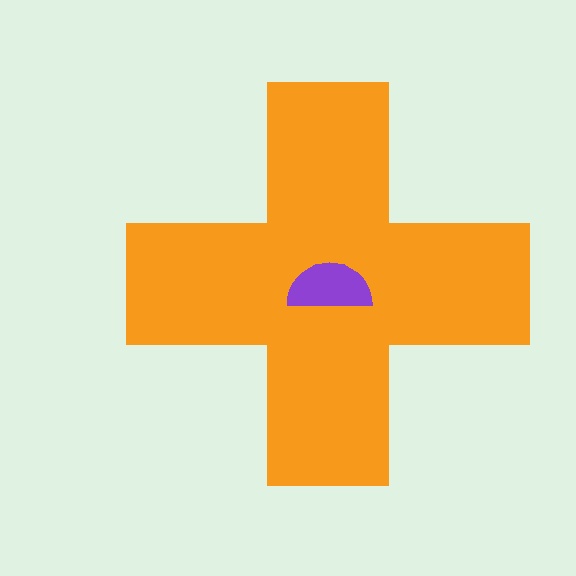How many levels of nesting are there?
2.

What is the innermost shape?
The purple semicircle.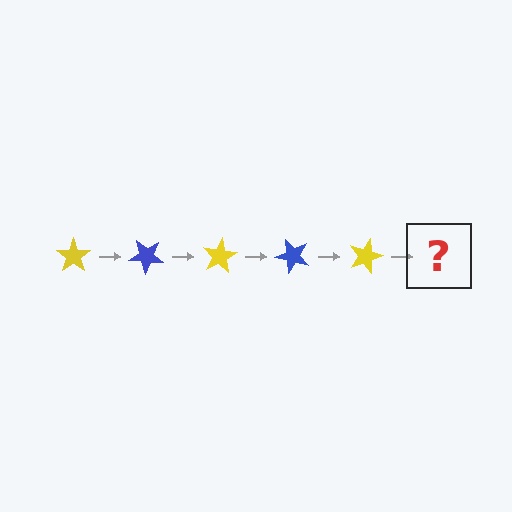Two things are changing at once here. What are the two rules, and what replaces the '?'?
The two rules are that it rotates 40 degrees each step and the color cycles through yellow and blue. The '?' should be a blue star, rotated 200 degrees from the start.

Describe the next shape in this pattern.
It should be a blue star, rotated 200 degrees from the start.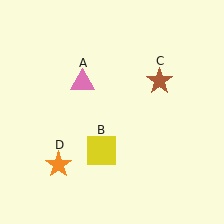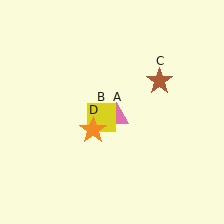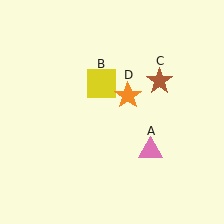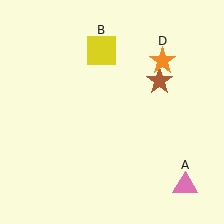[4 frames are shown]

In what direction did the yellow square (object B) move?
The yellow square (object B) moved up.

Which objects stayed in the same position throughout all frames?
Brown star (object C) remained stationary.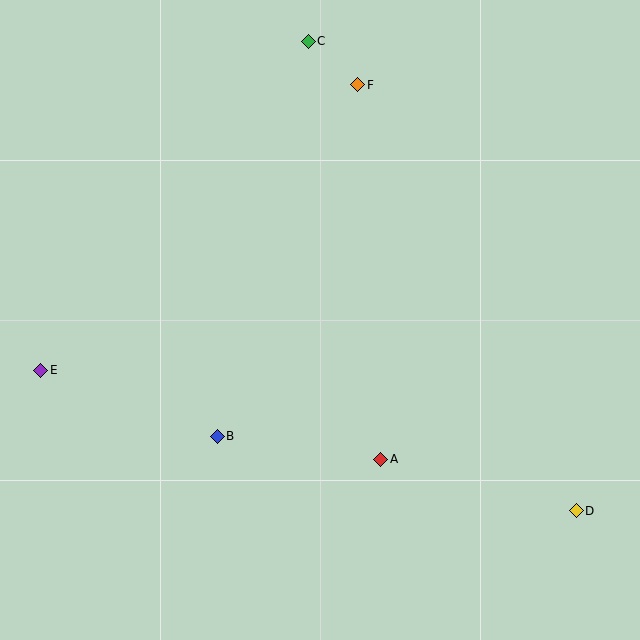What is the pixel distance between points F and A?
The distance between F and A is 375 pixels.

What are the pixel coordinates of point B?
Point B is at (217, 436).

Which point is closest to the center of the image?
Point A at (381, 459) is closest to the center.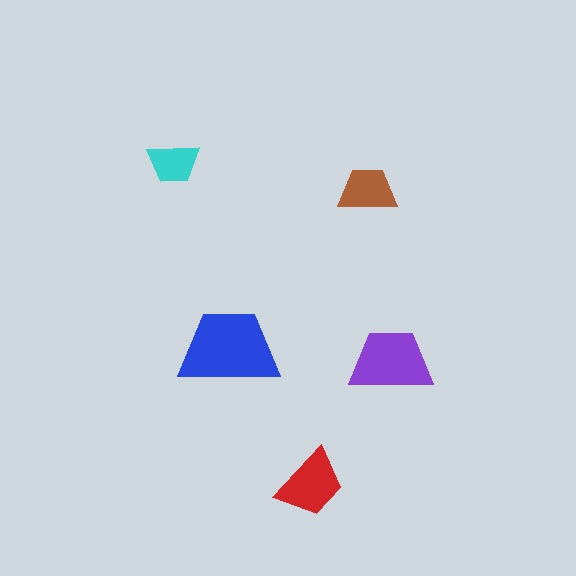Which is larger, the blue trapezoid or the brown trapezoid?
The blue one.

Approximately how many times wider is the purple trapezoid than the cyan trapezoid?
About 1.5 times wider.